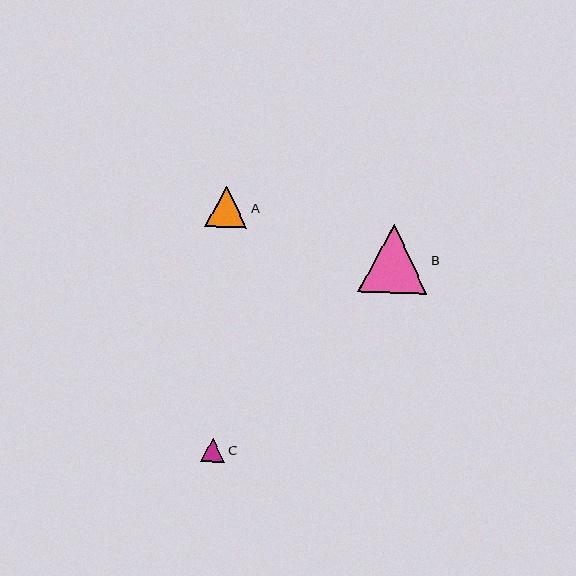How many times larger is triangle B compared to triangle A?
Triangle B is approximately 1.6 times the size of triangle A.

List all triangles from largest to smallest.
From largest to smallest: B, A, C.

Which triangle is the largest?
Triangle B is the largest with a size of approximately 69 pixels.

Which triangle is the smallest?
Triangle C is the smallest with a size of approximately 24 pixels.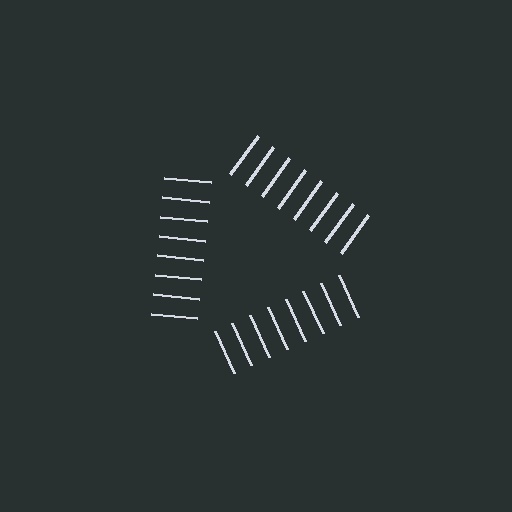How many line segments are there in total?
24 — 8 along each of the 3 edges.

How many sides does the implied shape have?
3 sides — the line-ends trace a triangle.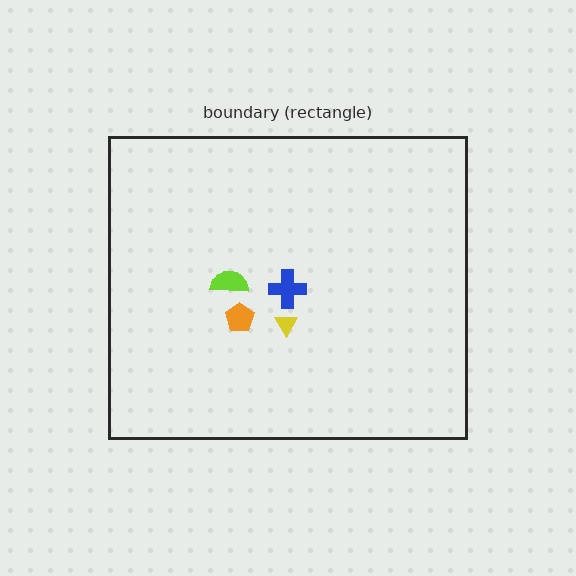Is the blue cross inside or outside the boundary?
Inside.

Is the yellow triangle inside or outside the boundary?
Inside.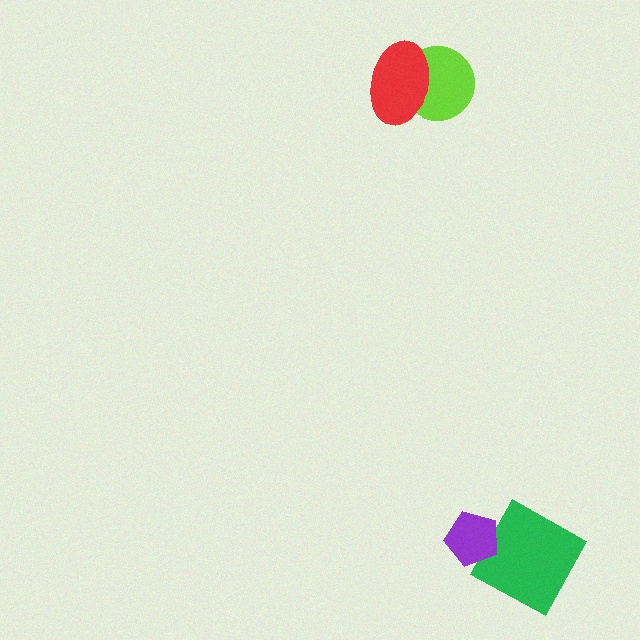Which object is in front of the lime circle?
The red ellipse is in front of the lime circle.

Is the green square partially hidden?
Yes, it is partially covered by another shape.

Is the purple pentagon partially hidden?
No, no other shape covers it.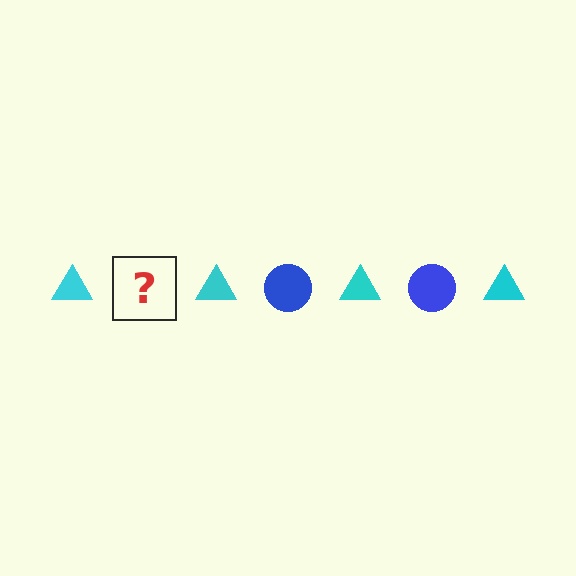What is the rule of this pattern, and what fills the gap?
The rule is that the pattern alternates between cyan triangle and blue circle. The gap should be filled with a blue circle.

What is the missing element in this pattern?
The missing element is a blue circle.